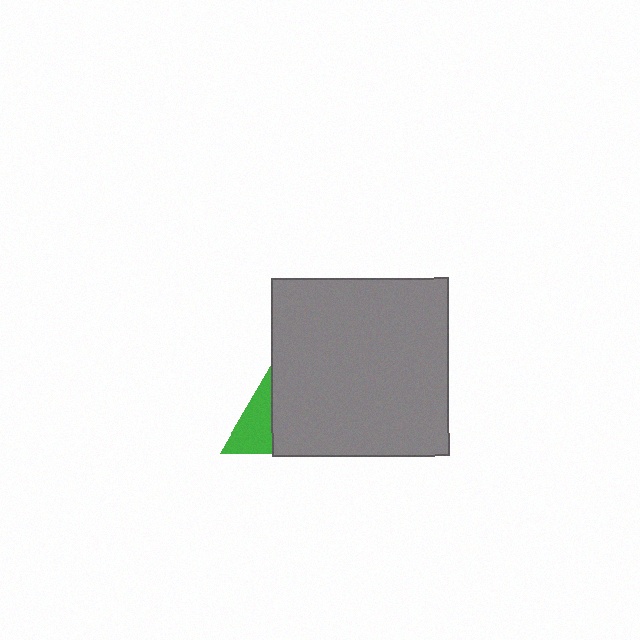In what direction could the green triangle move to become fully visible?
The green triangle could move left. That would shift it out from behind the gray square entirely.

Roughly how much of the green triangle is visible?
About half of it is visible (roughly 47%).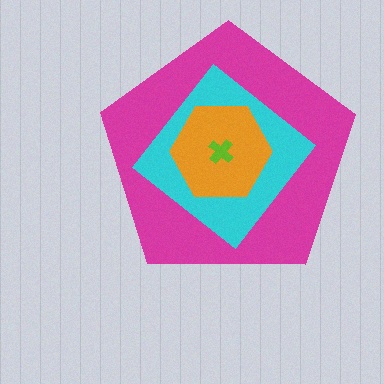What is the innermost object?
The lime cross.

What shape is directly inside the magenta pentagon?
The cyan diamond.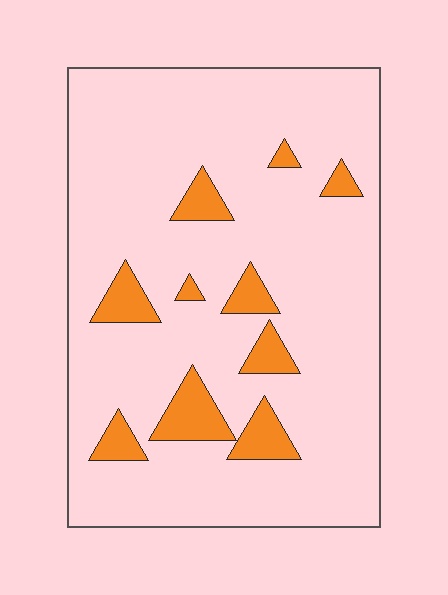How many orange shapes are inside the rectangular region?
10.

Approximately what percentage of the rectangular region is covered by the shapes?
Approximately 10%.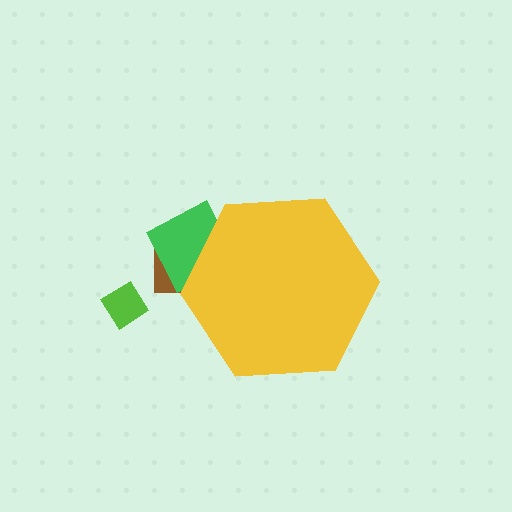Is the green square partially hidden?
Yes, the green square is partially hidden behind the yellow hexagon.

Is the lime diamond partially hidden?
No, the lime diamond is fully visible.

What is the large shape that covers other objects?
A yellow hexagon.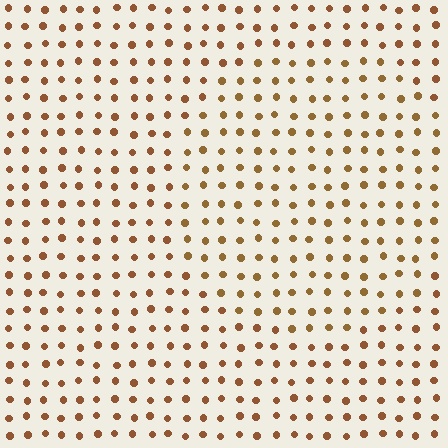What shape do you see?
I see a circle.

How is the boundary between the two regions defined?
The boundary is defined purely by a slight shift in hue (about 13 degrees). Spacing, size, and orientation are identical on both sides.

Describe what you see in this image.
The image is filled with small brown elements in a uniform arrangement. A circle-shaped region is visible where the elements are tinted to a slightly different hue, forming a subtle color boundary.